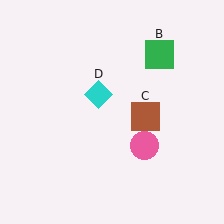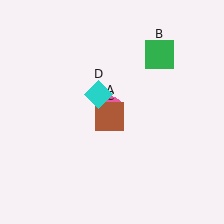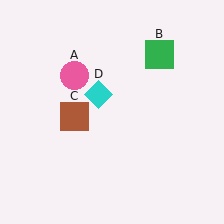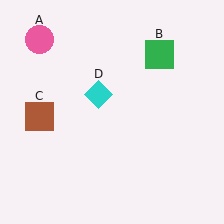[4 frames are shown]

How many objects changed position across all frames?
2 objects changed position: pink circle (object A), brown square (object C).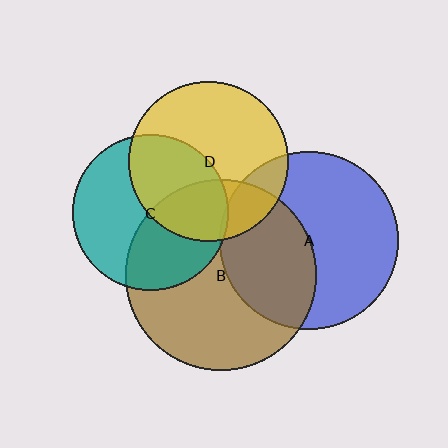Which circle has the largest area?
Circle B (brown).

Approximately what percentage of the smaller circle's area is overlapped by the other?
Approximately 40%.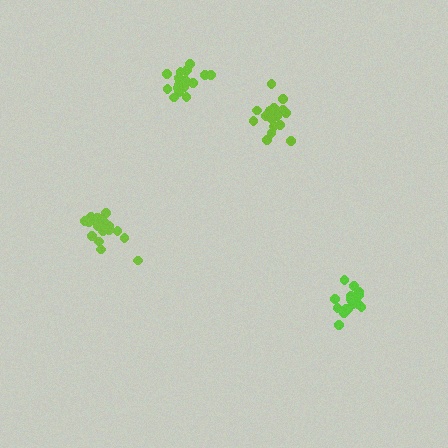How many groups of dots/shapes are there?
There are 4 groups.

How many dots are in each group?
Group 1: 17 dots, Group 2: 20 dots, Group 3: 21 dots, Group 4: 20 dots (78 total).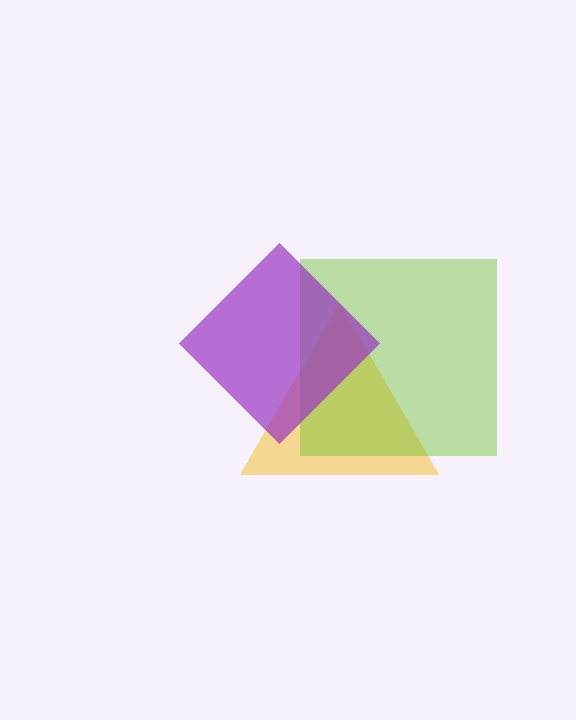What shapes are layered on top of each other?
The layered shapes are: a yellow triangle, a lime square, a purple diamond.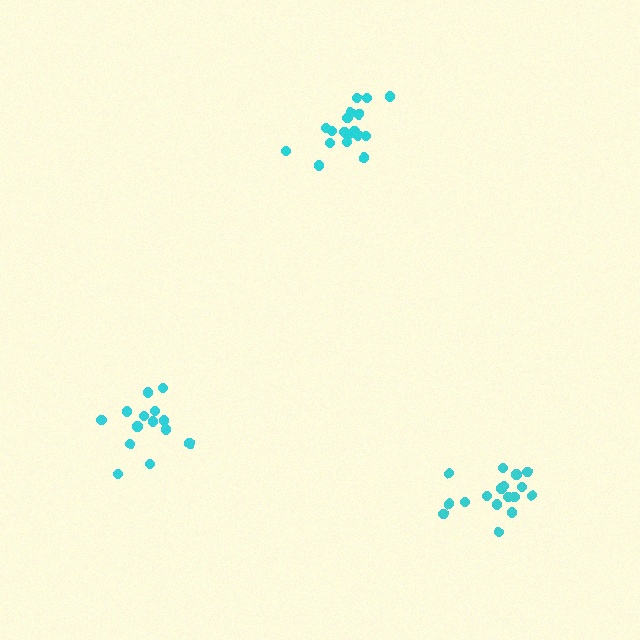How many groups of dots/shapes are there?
There are 3 groups.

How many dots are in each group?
Group 1: 15 dots, Group 2: 18 dots, Group 3: 17 dots (50 total).